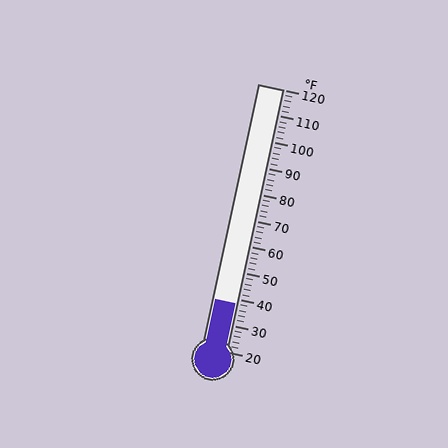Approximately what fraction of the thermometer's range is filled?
The thermometer is filled to approximately 20% of its range.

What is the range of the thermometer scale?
The thermometer scale ranges from 20°F to 120°F.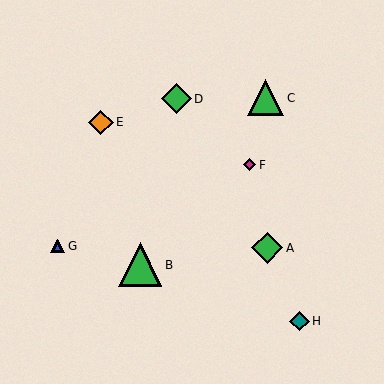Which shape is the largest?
The green triangle (labeled B) is the largest.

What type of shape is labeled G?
Shape G is a blue triangle.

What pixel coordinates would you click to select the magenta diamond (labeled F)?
Click at (249, 165) to select the magenta diamond F.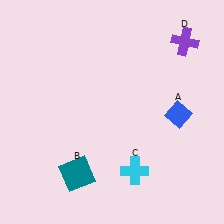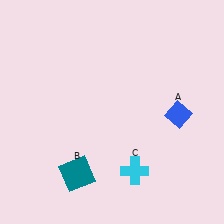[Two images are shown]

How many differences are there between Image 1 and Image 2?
There is 1 difference between the two images.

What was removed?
The purple cross (D) was removed in Image 2.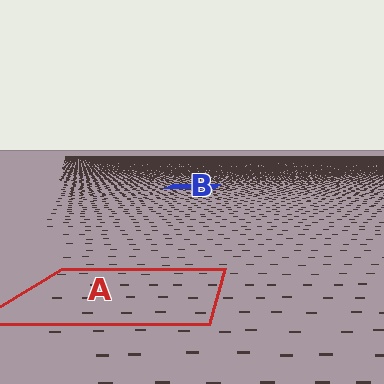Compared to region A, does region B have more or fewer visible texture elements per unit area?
Region B has more texture elements per unit area — they are packed more densely because it is farther away.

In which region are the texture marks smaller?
The texture marks are smaller in region B, because it is farther away.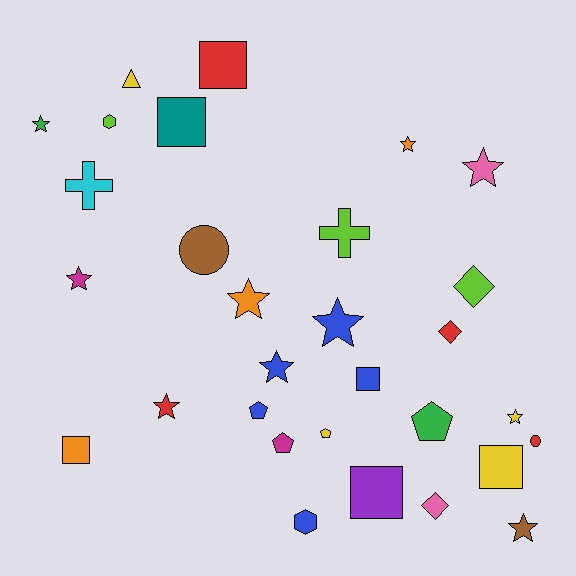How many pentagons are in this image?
There are 4 pentagons.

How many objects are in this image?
There are 30 objects.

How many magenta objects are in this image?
There are 2 magenta objects.